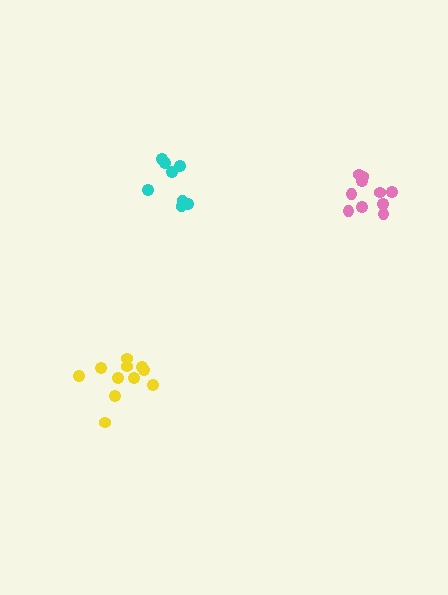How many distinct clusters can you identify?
There are 3 distinct clusters.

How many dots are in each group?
Group 1: 8 dots, Group 2: 11 dots, Group 3: 10 dots (29 total).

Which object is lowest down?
The yellow cluster is bottommost.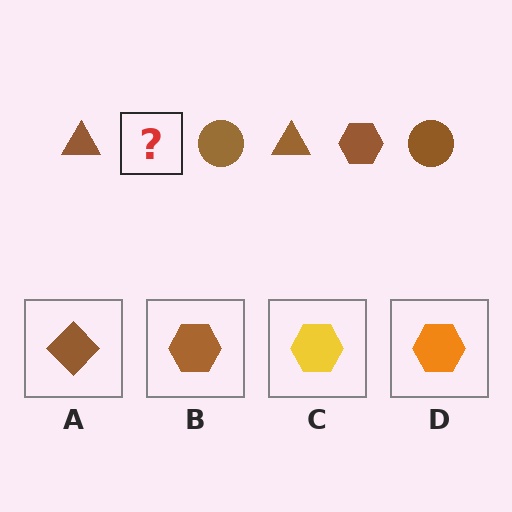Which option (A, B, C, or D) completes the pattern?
B.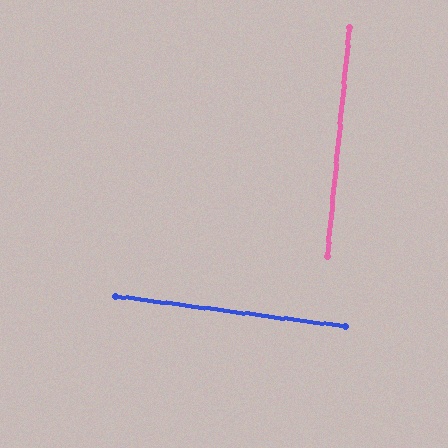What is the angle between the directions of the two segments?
Approximately 88 degrees.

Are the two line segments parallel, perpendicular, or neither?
Perpendicular — they meet at approximately 88°.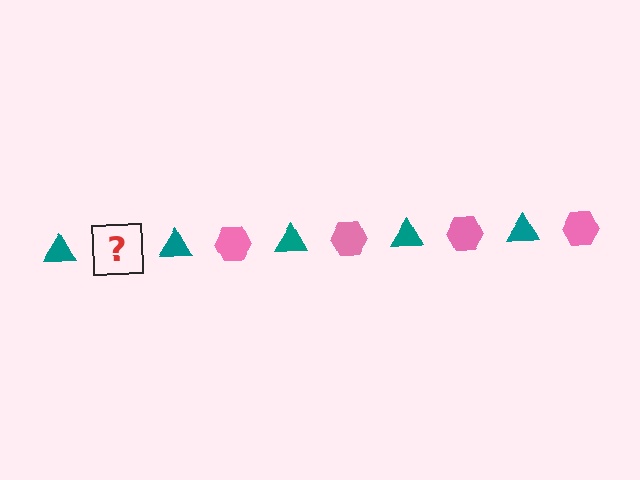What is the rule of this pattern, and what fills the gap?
The rule is that the pattern alternates between teal triangle and pink hexagon. The gap should be filled with a pink hexagon.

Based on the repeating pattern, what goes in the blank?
The blank should be a pink hexagon.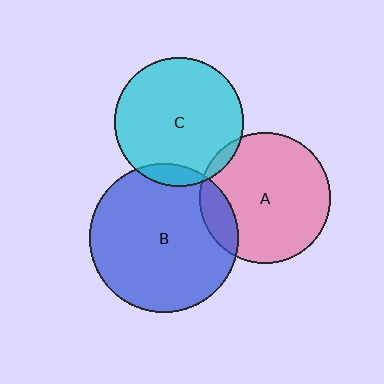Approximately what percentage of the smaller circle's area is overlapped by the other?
Approximately 5%.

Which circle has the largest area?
Circle B (blue).